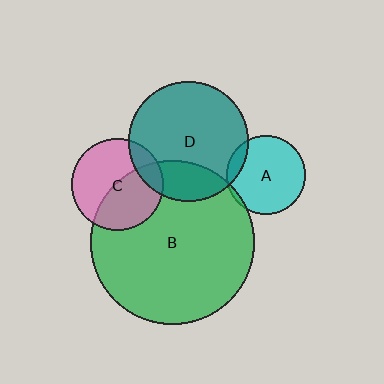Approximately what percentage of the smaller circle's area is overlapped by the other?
Approximately 25%.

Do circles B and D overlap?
Yes.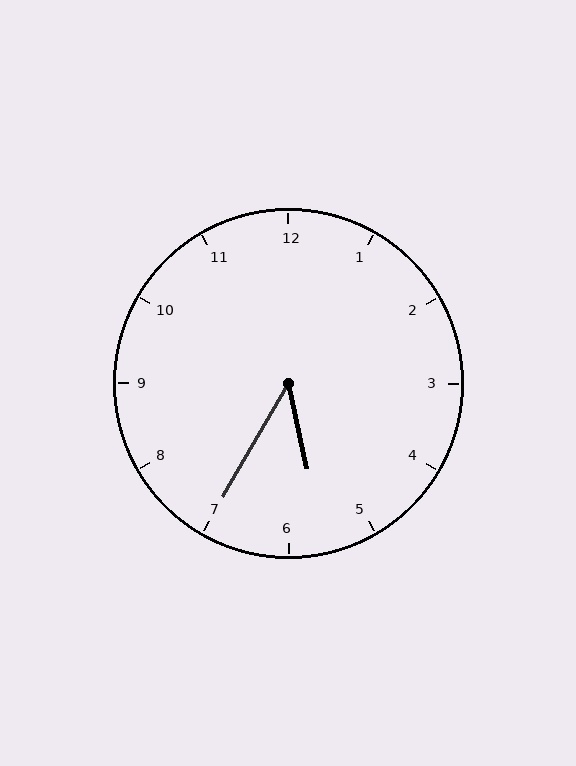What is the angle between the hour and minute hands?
Approximately 42 degrees.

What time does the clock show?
5:35.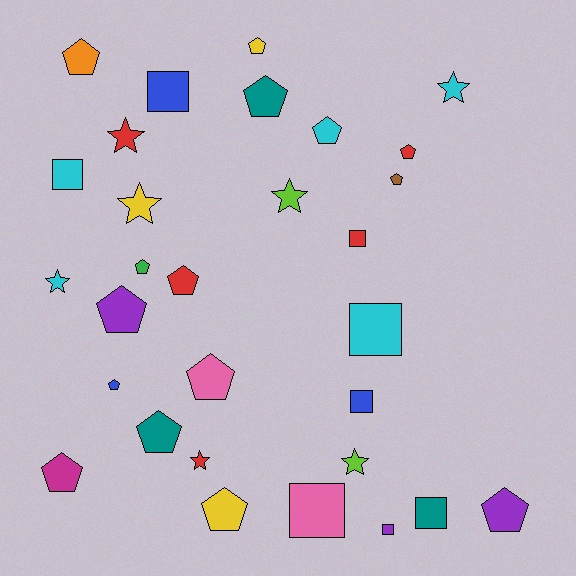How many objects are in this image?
There are 30 objects.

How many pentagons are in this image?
There are 15 pentagons.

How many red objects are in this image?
There are 5 red objects.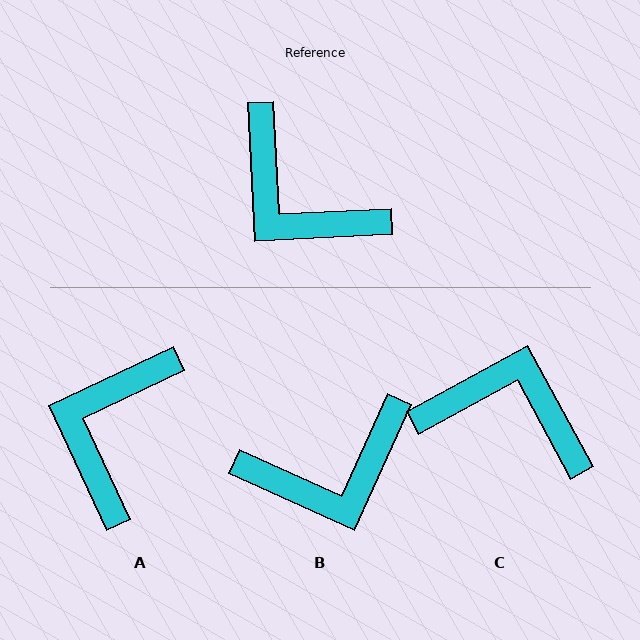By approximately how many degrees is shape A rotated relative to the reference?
Approximately 68 degrees clockwise.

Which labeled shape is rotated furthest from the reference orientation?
C, about 154 degrees away.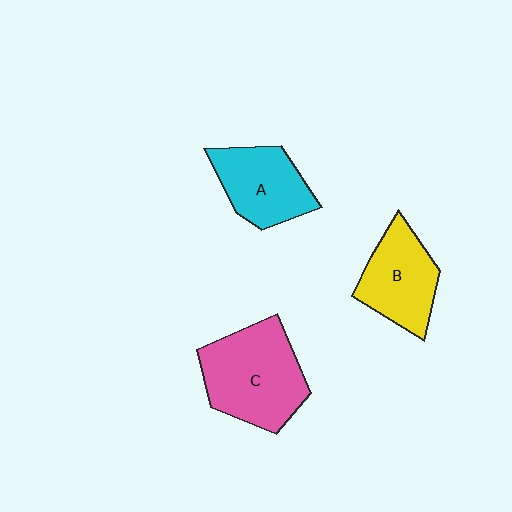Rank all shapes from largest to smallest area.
From largest to smallest: C (pink), B (yellow), A (cyan).